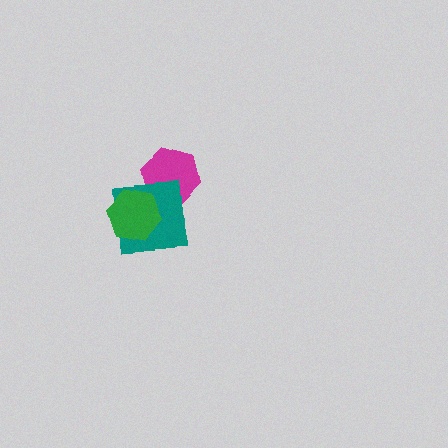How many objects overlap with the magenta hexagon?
1 object overlaps with the magenta hexagon.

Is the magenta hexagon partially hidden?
Yes, it is partially covered by another shape.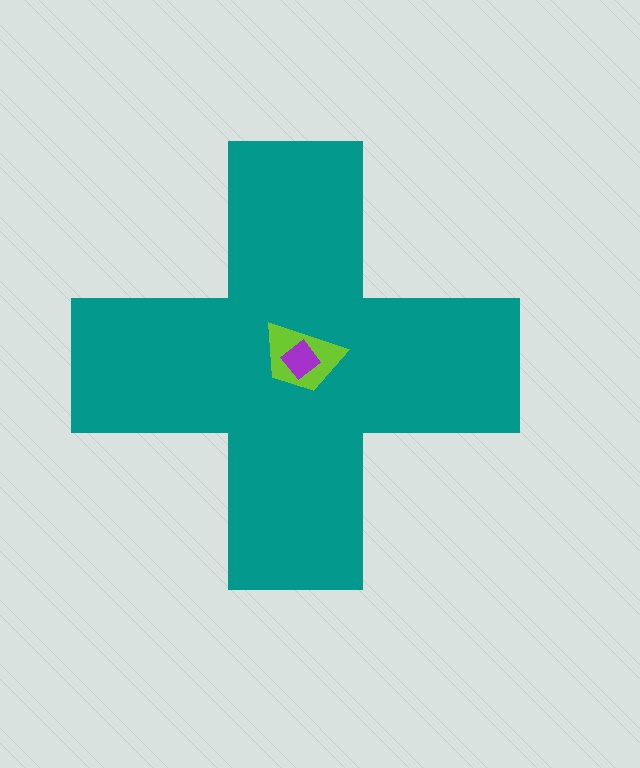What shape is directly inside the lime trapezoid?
The purple diamond.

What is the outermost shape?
The teal cross.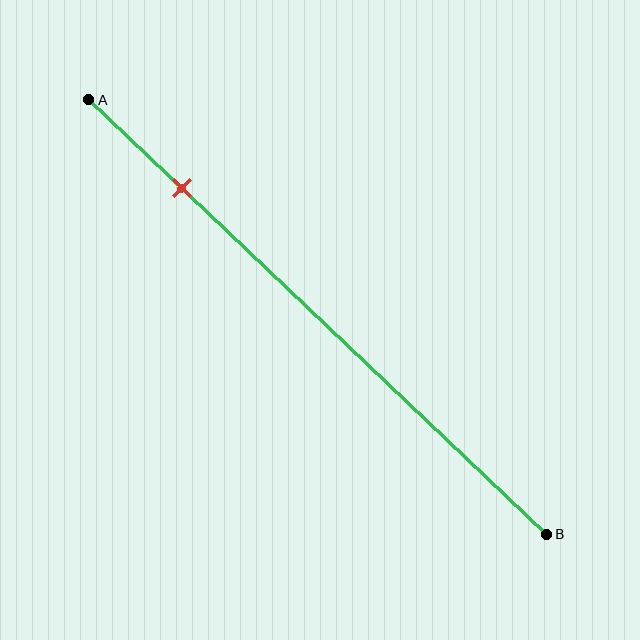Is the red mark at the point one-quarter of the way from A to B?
No, the mark is at about 20% from A, not at the 25% one-quarter point.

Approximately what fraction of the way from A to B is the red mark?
The red mark is approximately 20% of the way from A to B.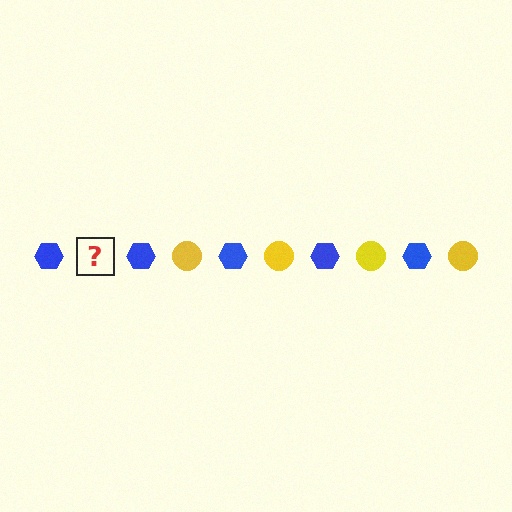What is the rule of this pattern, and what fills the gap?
The rule is that the pattern alternates between blue hexagon and yellow circle. The gap should be filled with a yellow circle.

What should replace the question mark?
The question mark should be replaced with a yellow circle.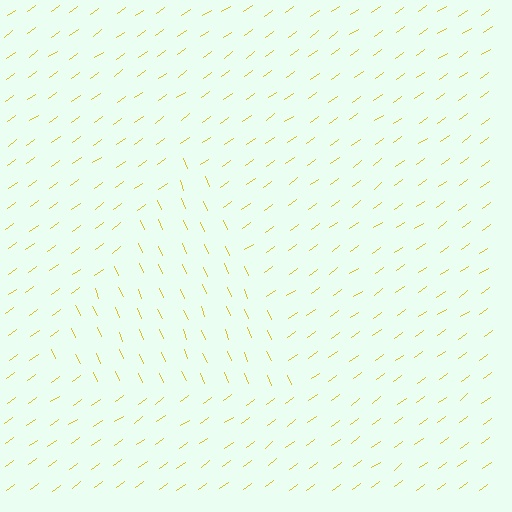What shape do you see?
I see a triangle.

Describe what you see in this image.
The image is filled with small yellow line segments. A triangle region in the image has lines oriented differently from the surrounding lines, creating a visible texture boundary.